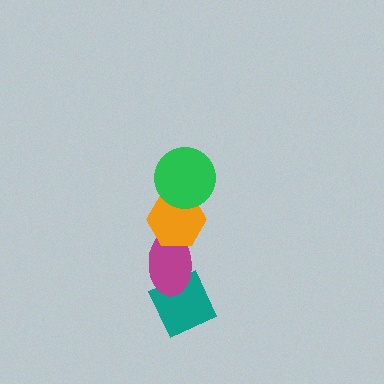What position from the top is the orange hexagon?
The orange hexagon is 2nd from the top.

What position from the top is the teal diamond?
The teal diamond is 4th from the top.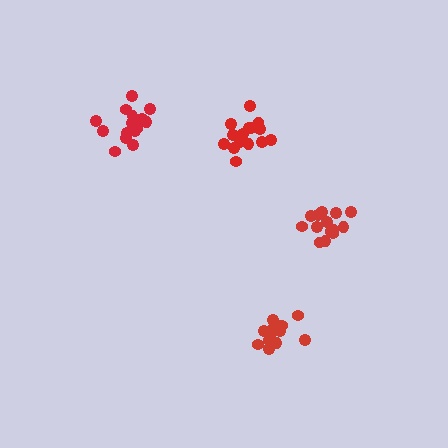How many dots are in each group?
Group 1: 15 dots, Group 2: 15 dots, Group 3: 16 dots, Group 4: 16 dots (62 total).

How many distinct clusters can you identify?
There are 4 distinct clusters.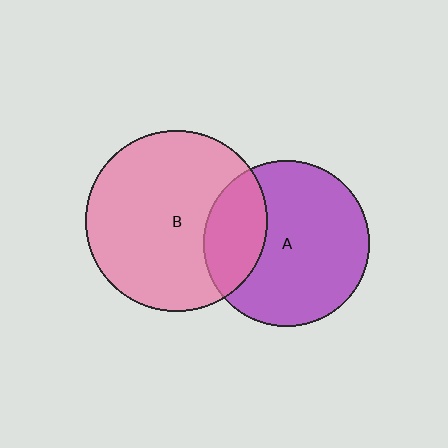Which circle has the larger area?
Circle B (pink).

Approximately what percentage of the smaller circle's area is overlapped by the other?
Approximately 25%.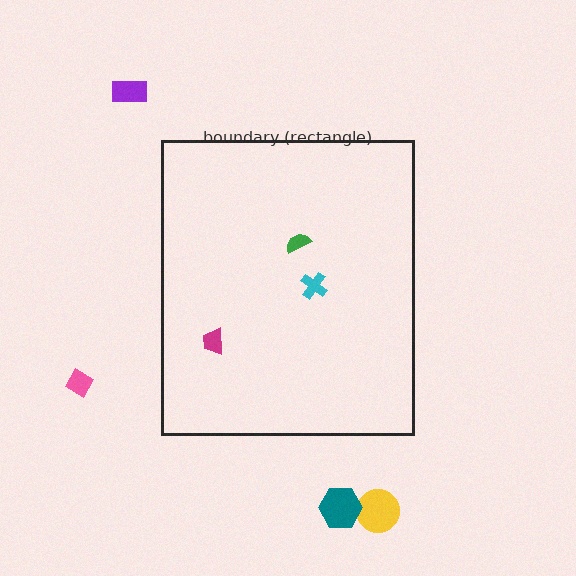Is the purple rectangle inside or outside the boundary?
Outside.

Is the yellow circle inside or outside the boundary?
Outside.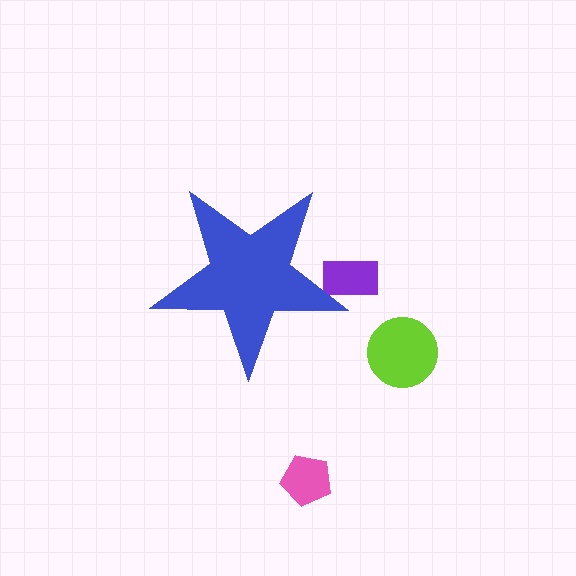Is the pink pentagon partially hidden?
No, the pink pentagon is fully visible.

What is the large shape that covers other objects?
A blue star.